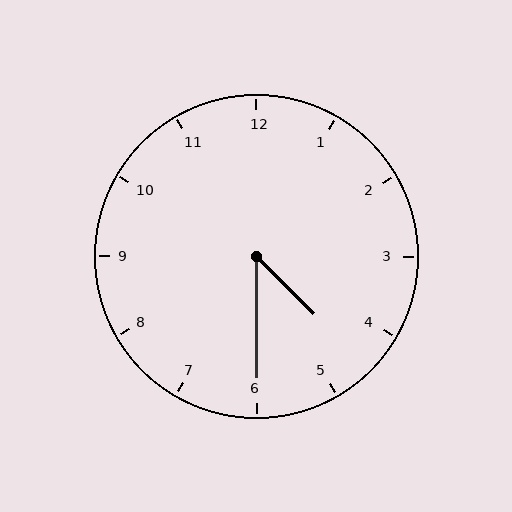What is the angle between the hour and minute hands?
Approximately 45 degrees.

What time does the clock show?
4:30.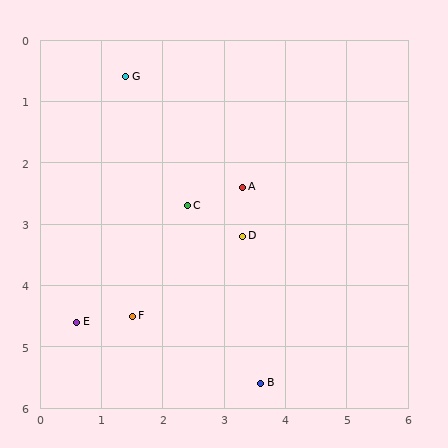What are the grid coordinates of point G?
Point G is at approximately (1.4, 0.6).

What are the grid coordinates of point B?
Point B is at approximately (3.6, 5.6).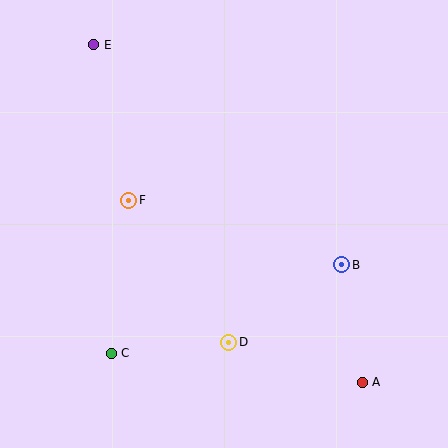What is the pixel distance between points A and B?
The distance between A and B is 119 pixels.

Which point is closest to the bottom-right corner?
Point A is closest to the bottom-right corner.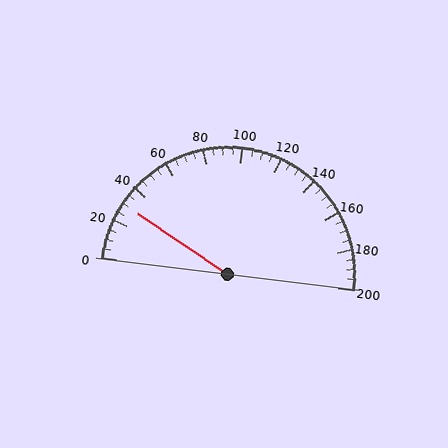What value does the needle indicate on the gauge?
The needle indicates approximately 30.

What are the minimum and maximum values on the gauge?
The gauge ranges from 0 to 200.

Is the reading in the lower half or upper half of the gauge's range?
The reading is in the lower half of the range (0 to 200).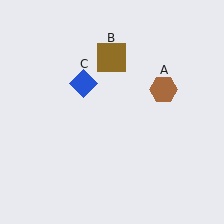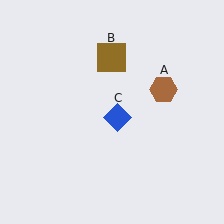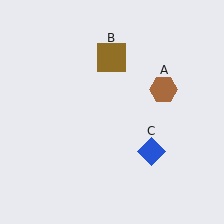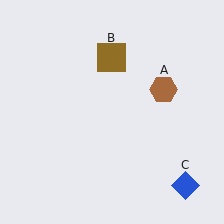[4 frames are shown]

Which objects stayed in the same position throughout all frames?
Brown hexagon (object A) and brown square (object B) remained stationary.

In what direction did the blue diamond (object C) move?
The blue diamond (object C) moved down and to the right.